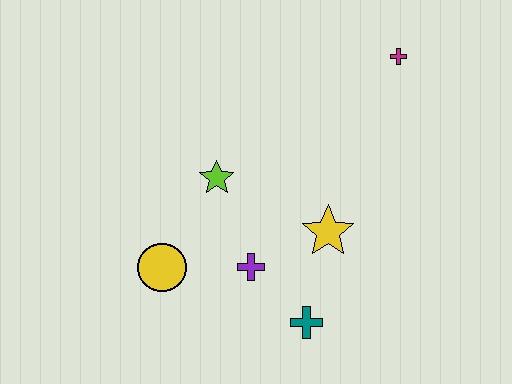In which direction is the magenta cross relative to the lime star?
The magenta cross is to the right of the lime star.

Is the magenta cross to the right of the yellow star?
Yes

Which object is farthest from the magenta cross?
The yellow circle is farthest from the magenta cross.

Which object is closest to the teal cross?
The purple cross is closest to the teal cross.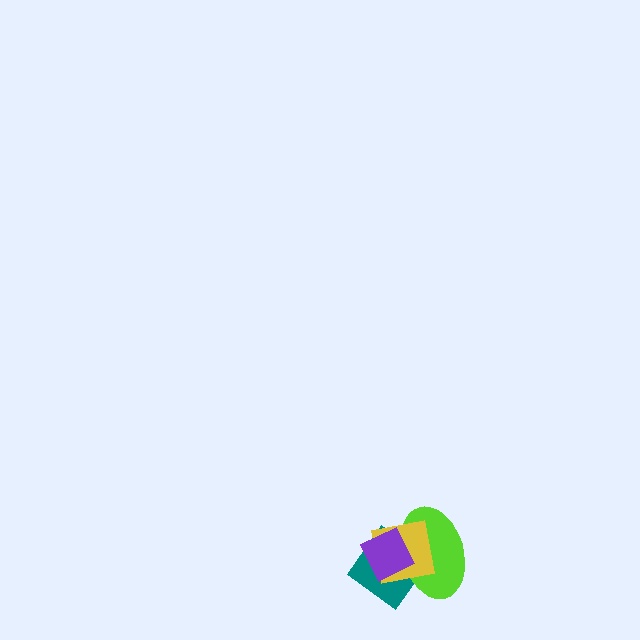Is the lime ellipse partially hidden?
Yes, it is partially covered by another shape.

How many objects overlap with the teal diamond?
3 objects overlap with the teal diamond.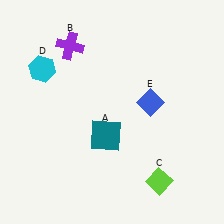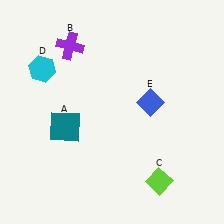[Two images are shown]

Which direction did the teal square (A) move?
The teal square (A) moved left.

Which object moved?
The teal square (A) moved left.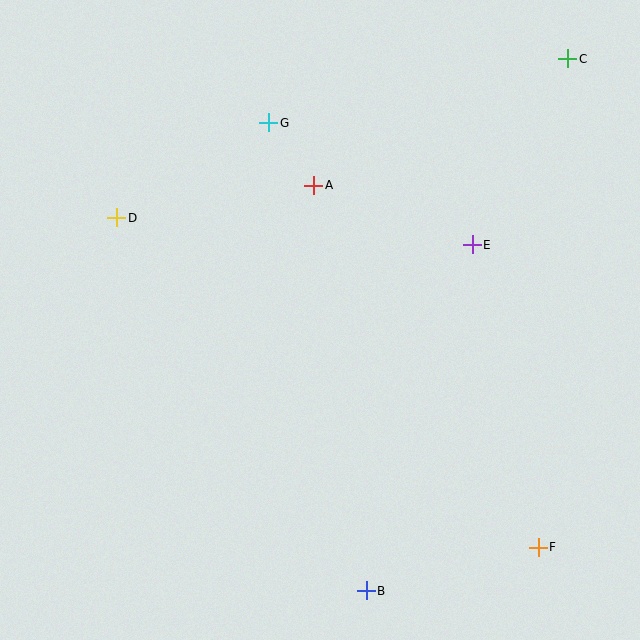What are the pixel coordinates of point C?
Point C is at (568, 59).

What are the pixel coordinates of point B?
Point B is at (366, 591).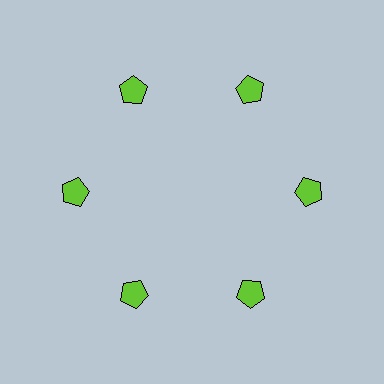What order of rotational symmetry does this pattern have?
This pattern has 6-fold rotational symmetry.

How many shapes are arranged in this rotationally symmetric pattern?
There are 6 shapes, arranged in 6 groups of 1.